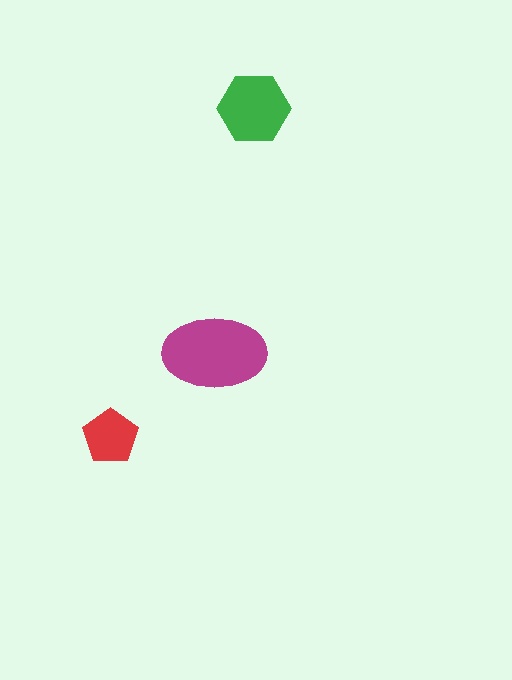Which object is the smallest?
The red pentagon.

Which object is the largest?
The magenta ellipse.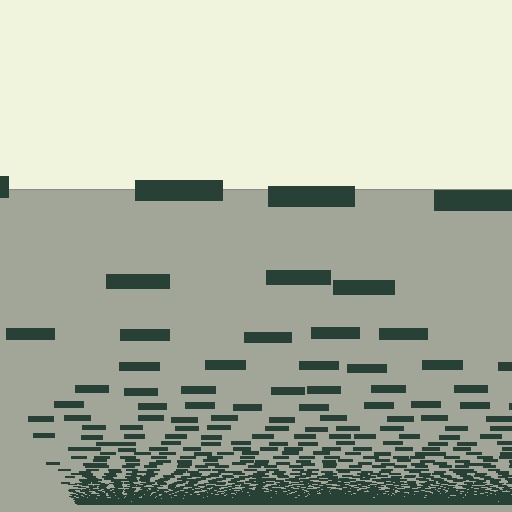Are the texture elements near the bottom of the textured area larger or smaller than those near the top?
Smaller. The gradient is inverted — elements near the bottom are smaller and denser.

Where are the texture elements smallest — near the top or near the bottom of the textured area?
Near the bottom.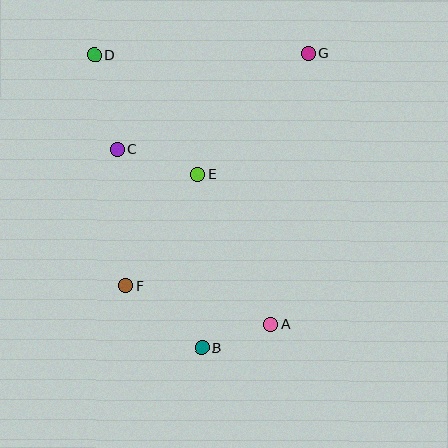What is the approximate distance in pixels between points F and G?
The distance between F and G is approximately 295 pixels.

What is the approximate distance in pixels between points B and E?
The distance between B and E is approximately 174 pixels.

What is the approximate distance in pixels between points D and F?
The distance between D and F is approximately 233 pixels.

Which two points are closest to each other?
Points A and B are closest to each other.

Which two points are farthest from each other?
Points A and D are farthest from each other.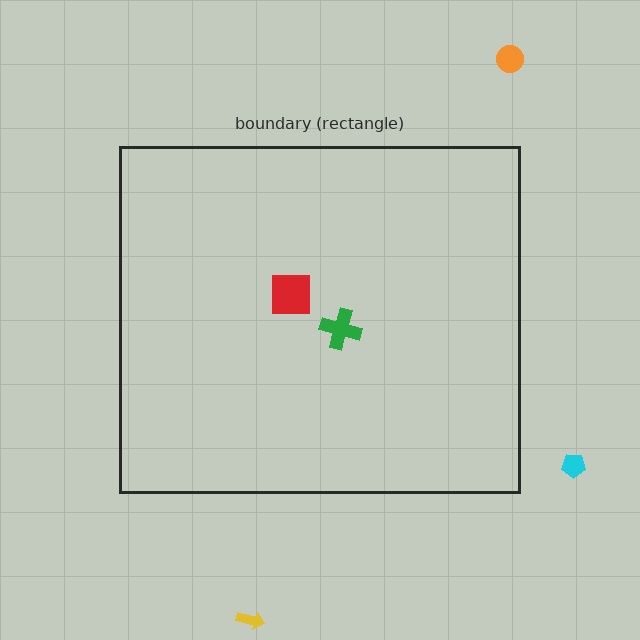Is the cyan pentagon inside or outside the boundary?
Outside.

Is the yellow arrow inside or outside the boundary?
Outside.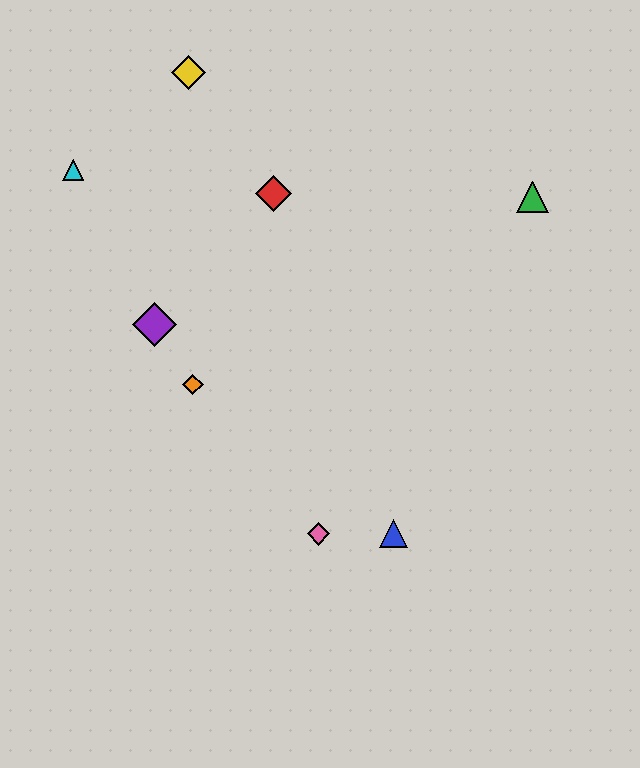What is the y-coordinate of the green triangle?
The green triangle is at y≈197.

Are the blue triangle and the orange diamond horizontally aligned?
No, the blue triangle is at y≈534 and the orange diamond is at y≈385.